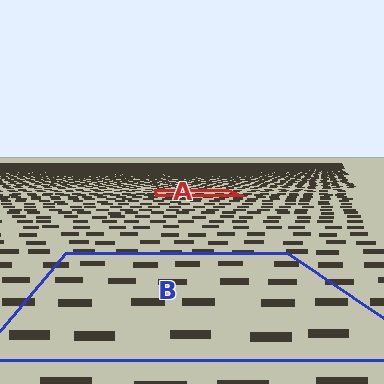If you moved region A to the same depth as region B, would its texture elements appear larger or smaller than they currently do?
They would appear larger. At a closer depth, the same texture elements are projected at a bigger on-screen size.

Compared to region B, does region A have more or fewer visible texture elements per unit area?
Region A has more texture elements per unit area — they are packed more densely because it is farther away.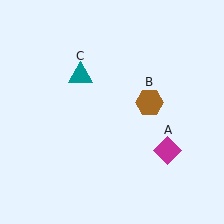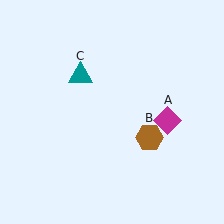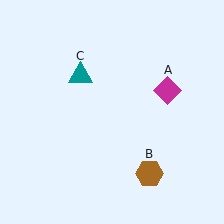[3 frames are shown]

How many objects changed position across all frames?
2 objects changed position: magenta diamond (object A), brown hexagon (object B).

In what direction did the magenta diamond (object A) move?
The magenta diamond (object A) moved up.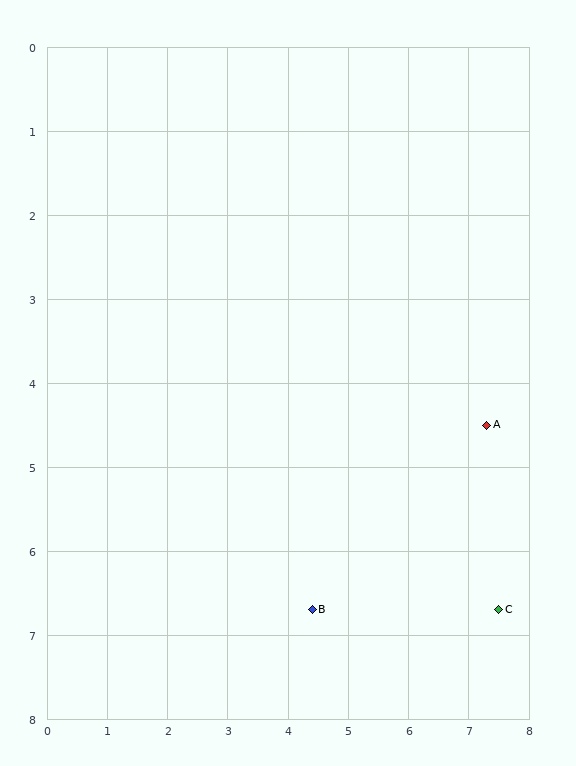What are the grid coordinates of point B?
Point B is at approximately (4.4, 6.7).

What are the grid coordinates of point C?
Point C is at approximately (7.5, 6.7).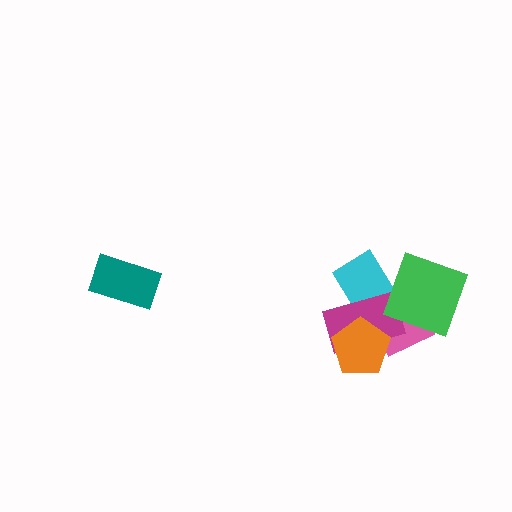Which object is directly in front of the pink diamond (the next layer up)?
The cyan rectangle is directly in front of the pink diamond.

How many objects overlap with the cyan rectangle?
4 objects overlap with the cyan rectangle.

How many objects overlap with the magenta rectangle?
3 objects overlap with the magenta rectangle.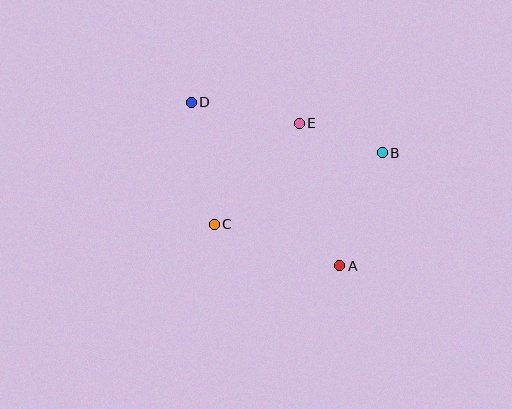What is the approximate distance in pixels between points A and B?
The distance between A and B is approximately 121 pixels.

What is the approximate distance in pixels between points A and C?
The distance between A and C is approximately 132 pixels.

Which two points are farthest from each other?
Points A and D are farthest from each other.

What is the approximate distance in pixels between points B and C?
The distance between B and C is approximately 182 pixels.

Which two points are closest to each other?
Points B and E are closest to each other.